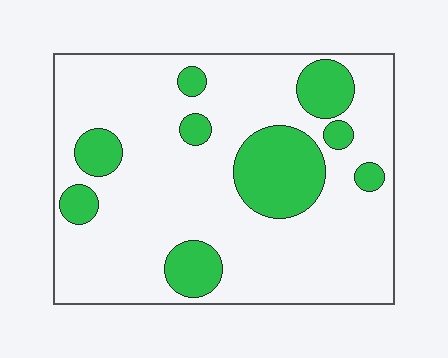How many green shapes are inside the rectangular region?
9.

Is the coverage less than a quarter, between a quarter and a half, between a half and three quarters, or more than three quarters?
Less than a quarter.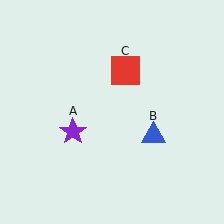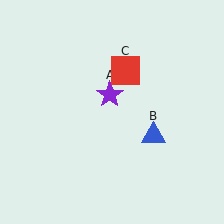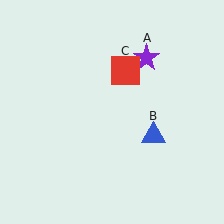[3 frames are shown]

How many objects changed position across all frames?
1 object changed position: purple star (object A).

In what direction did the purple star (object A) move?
The purple star (object A) moved up and to the right.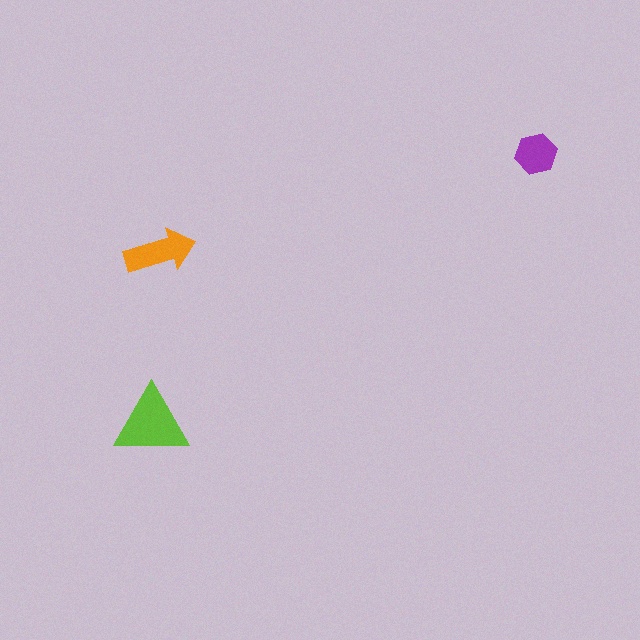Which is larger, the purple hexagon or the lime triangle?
The lime triangle.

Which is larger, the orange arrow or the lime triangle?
The lime triangle.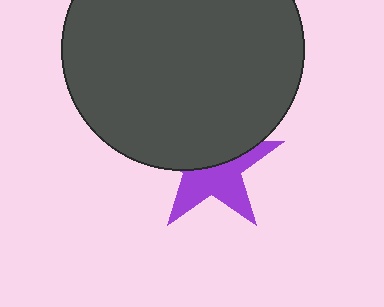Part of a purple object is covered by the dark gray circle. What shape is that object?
It is a star.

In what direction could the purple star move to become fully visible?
The purple star could move down. That would shift it out from behind the dark gray circle entirely.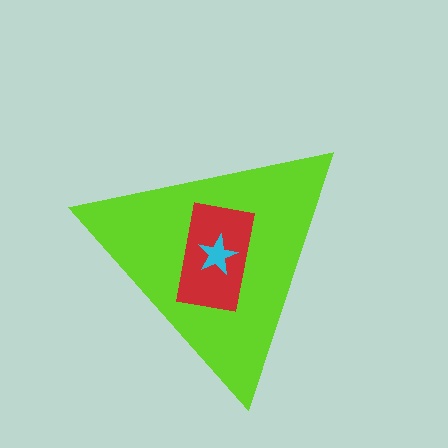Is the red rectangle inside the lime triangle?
Yes.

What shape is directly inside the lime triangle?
The red rectangle.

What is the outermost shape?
The lime triangle.